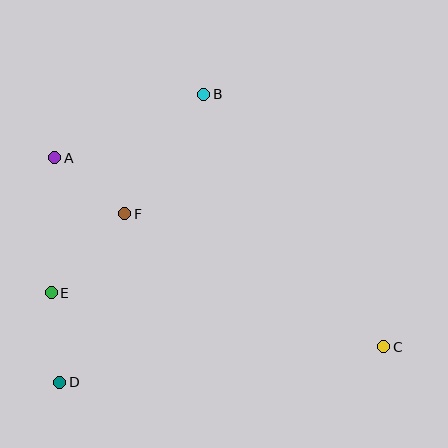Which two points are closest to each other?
Points A and F are closest to each other.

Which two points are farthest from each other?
Points A and C are farthest from each other.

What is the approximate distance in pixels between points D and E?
The distance between D and E is approximately 90 pixels.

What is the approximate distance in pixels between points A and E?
The distance between A and E is approximately 135 pixels.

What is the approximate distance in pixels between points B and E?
The distance between B and E is approximately 250 pixels.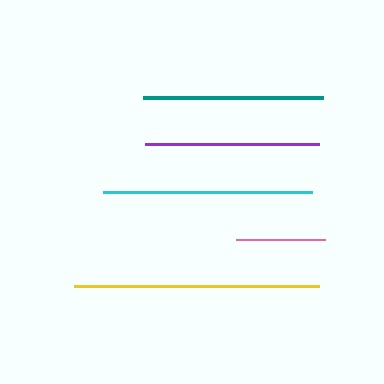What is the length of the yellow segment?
The yellow segment is approximately 245 pixels long.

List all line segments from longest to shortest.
From longest to shortest: yellow, cyan, teal, purple, pink.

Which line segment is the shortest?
The pink line is the shortest at approximately 89 pixels.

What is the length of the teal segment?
The teal segment is approximately 180 pixels long.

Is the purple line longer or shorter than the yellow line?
The yellow line is longer than the purple line.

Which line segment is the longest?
The yellow line is the longest at approximately 245 pixels.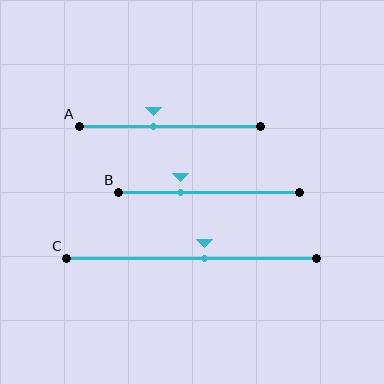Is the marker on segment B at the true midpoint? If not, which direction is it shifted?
No, the marker on segment B is shifted to the left by about 16% of the segment length.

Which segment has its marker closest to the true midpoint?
Segment C has its marker closest to the true midpoint.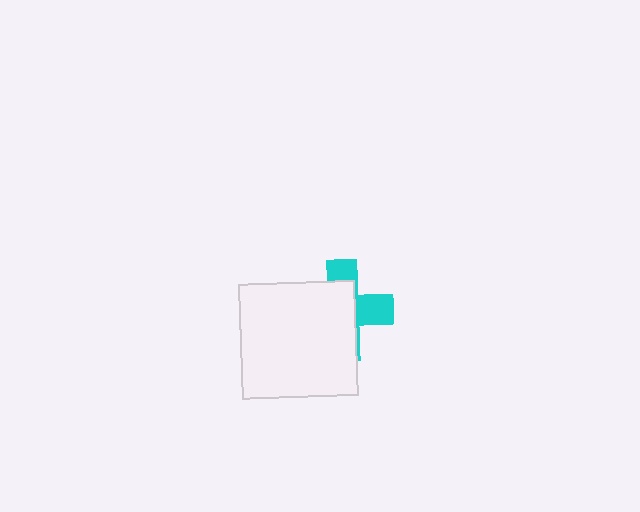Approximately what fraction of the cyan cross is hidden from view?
Roughly 61% of the cyan cross is hidden behind the white rectangle.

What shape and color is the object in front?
The object in front is a white rectangle.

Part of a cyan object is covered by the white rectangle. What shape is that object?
It is a cross.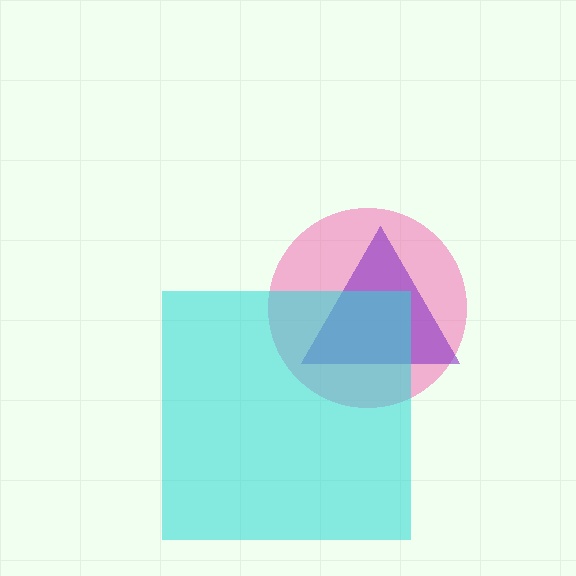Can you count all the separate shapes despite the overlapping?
Yes, there are 3 separate shapes.